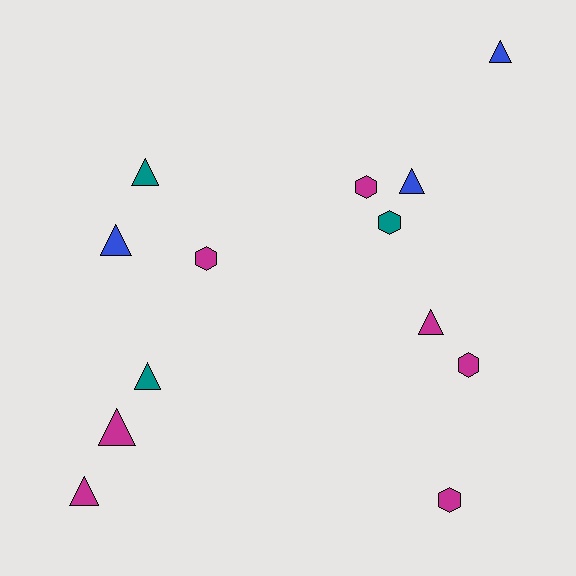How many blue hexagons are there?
There are no blue hexagons.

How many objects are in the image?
There are 13 objects.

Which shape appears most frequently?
Triangle, with 8 objects.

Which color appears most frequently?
Magenta, with 7 objects.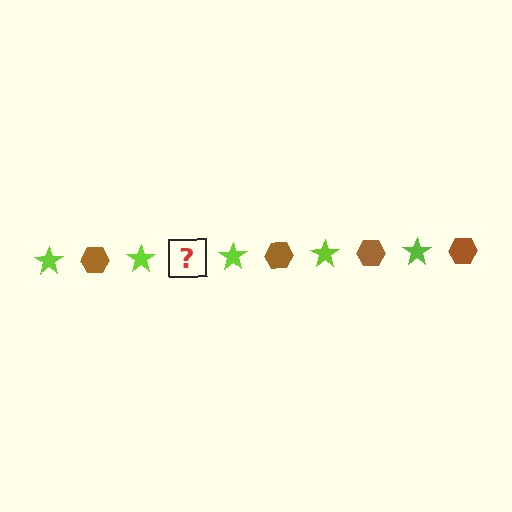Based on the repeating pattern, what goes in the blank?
The blank should be a brown hexagon.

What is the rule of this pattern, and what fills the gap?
The rule is that the pattern alternates between lime star and brown hexagon. The gap should be filled with a brown hexagon.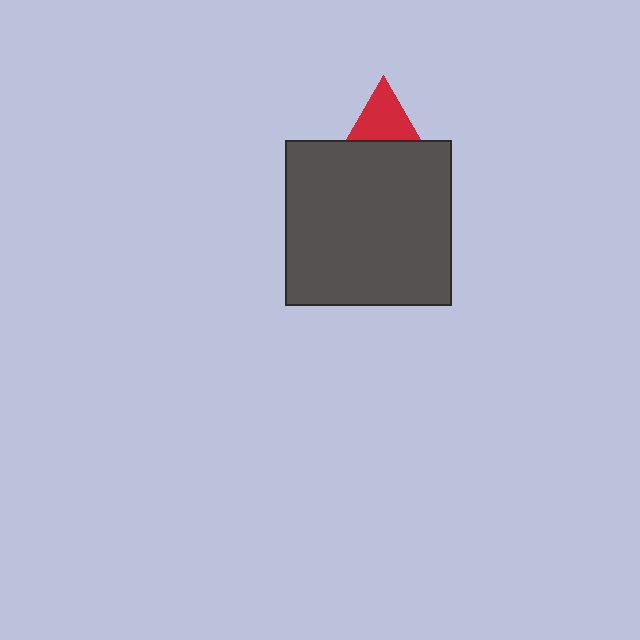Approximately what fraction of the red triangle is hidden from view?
Roughly 59% of the red triangle is hidden behind the dark gray rectangle.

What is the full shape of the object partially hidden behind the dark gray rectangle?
The partially hidden object is a red triangle.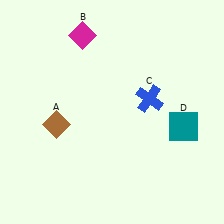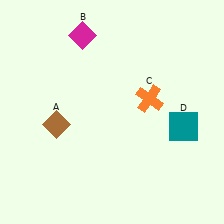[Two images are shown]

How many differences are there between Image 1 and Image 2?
There is 1 difference between the two images.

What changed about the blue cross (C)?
In Image 1, C is blue. In Image 2, it changed to orange.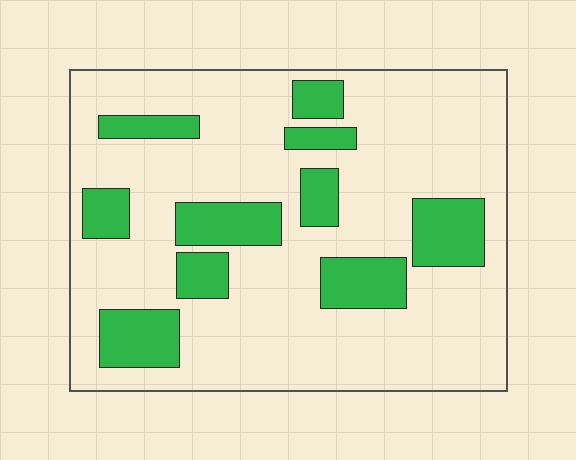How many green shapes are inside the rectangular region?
10.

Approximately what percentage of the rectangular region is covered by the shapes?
Approximately 25%.